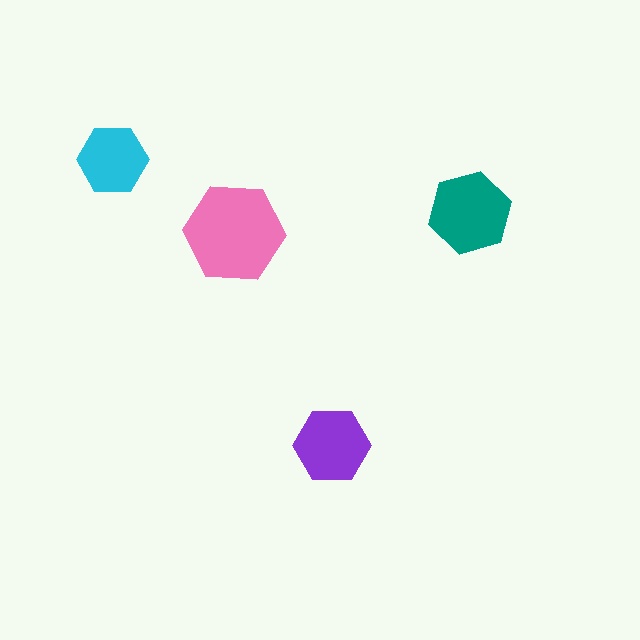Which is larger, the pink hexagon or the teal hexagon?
The pink one.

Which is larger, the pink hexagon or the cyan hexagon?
The pink one.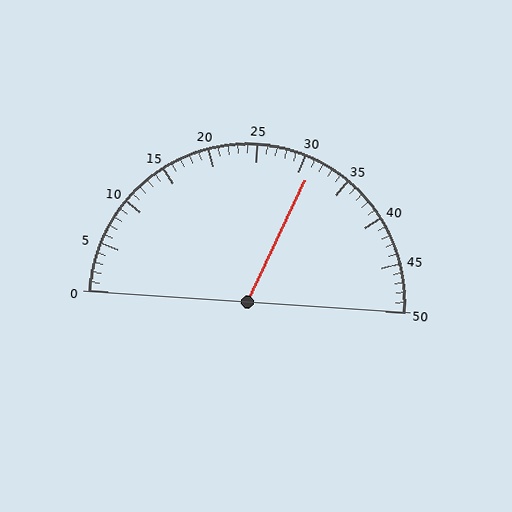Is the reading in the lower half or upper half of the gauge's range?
The reading is in the upper half of the range (0 to 50).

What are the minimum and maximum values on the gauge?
The gauge ranges from 0 to 50.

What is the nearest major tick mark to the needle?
The nearest major tick mark is 30.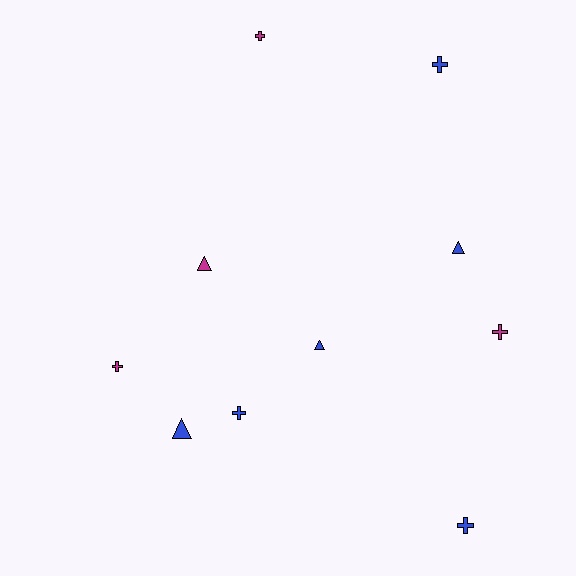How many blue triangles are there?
There are 3 blue triangles.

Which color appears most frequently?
Blue, with 6 objects.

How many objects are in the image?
There are 10 objects.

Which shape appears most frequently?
Cross, with 6 objects.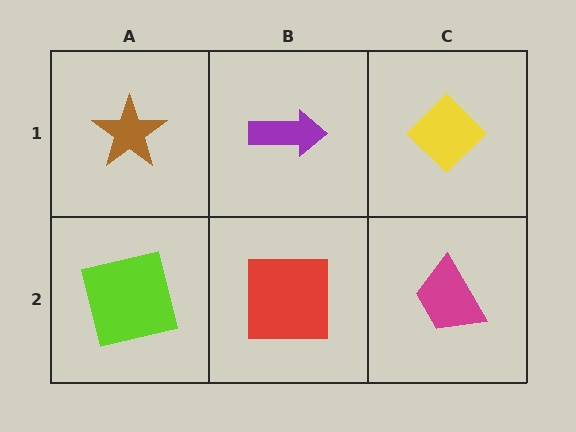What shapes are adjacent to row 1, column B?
A red square (row 2, column B), a brown star (row 1, column A), a yellow diamond (row 1, column C).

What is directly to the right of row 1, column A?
A purple arrow.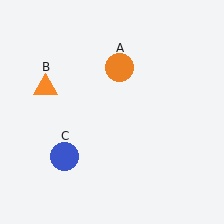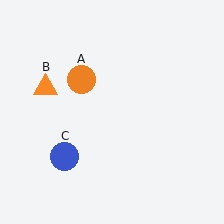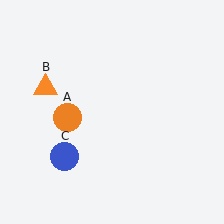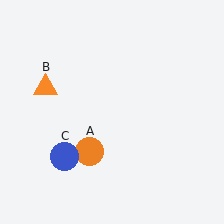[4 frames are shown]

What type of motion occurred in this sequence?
The orange circle (object A) rotated counterclockwise around the center of the scene.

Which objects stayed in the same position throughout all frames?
Orange triangle (object B) and blue circle (object C) remained stationary.